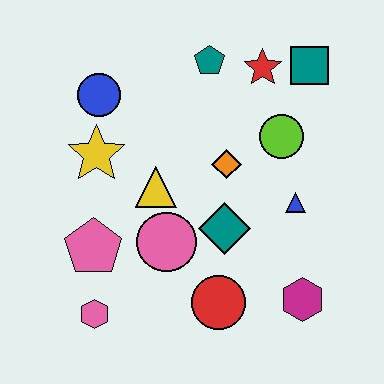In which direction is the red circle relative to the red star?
The red circle is below the red star.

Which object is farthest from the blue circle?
The magenta hexagon is farthest from the blue circle.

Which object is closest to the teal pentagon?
The red star is closest to the teal pentagon.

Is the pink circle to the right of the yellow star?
Yes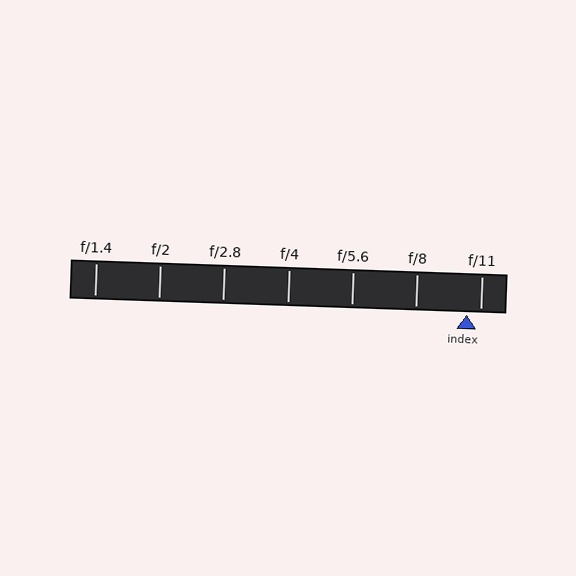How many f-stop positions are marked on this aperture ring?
There are 7 f-stop positions marked.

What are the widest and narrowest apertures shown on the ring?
The widest aperture shown is f/1.4 and the narrowest is f/11.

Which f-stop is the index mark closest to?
The index mark is closest to f/11.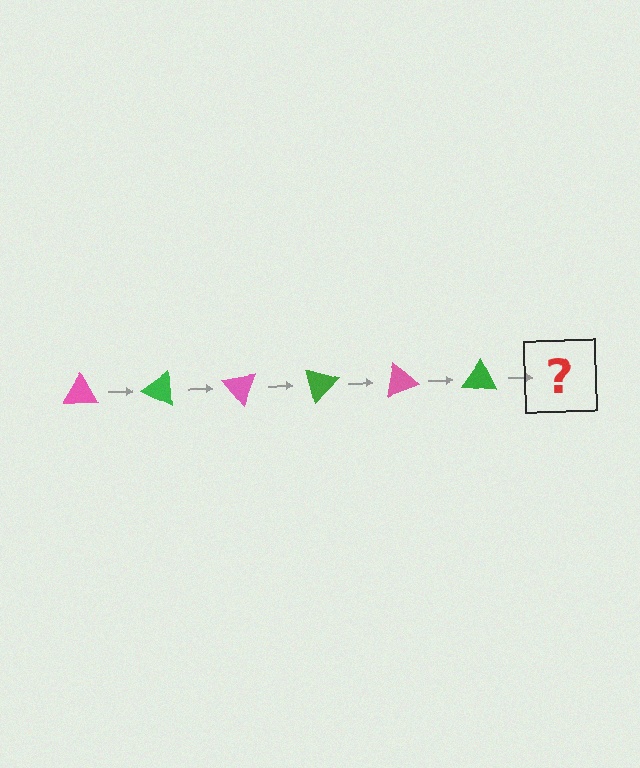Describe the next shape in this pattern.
It should be a pink triangle, rotated 150 degrees from the start.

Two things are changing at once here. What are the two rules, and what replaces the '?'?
The two rules are that it rotates 25 degrees each step and the color cycles through pink and green. The '?' should be a pink triangle, rotated 150 degrees from the start.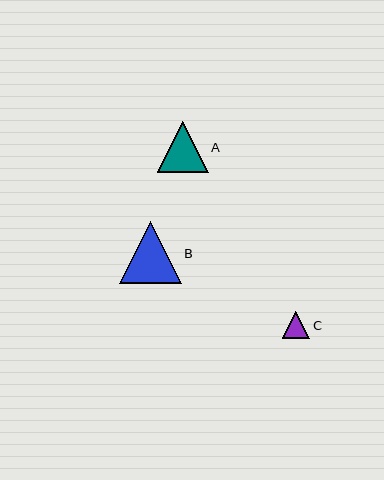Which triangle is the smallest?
Triangle C is the smallest with a size of approximately 27 pixels.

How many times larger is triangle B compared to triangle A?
Triangle B is approximately 1.2 times the size of triangle A.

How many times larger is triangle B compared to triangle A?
Triangle B is approximately 1.2 times the size of triangle A.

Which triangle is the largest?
Triangle B is the largest with a size of approximately 62 pixels.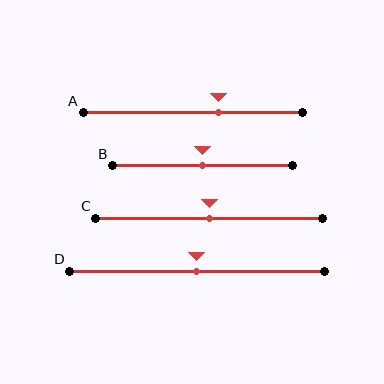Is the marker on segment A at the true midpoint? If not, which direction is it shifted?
No, the marker on segment A is shifted to the right by about 12% of the segment length.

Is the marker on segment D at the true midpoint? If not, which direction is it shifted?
Yes, the marker on segment D is at the true midpoint.